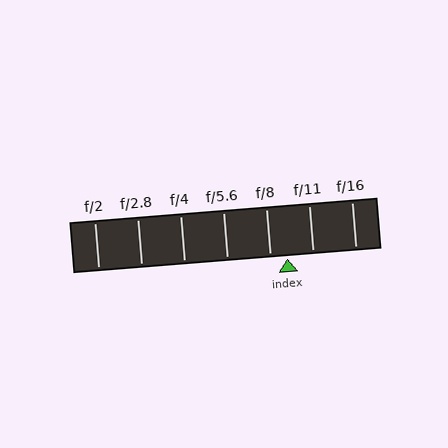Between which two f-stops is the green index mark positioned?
The index mark is between f/8 and f/11.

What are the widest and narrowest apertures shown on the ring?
The widest aperture shown is f/2 and the narrowest is f/16.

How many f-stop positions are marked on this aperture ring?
There are 7 f-stop positions marked.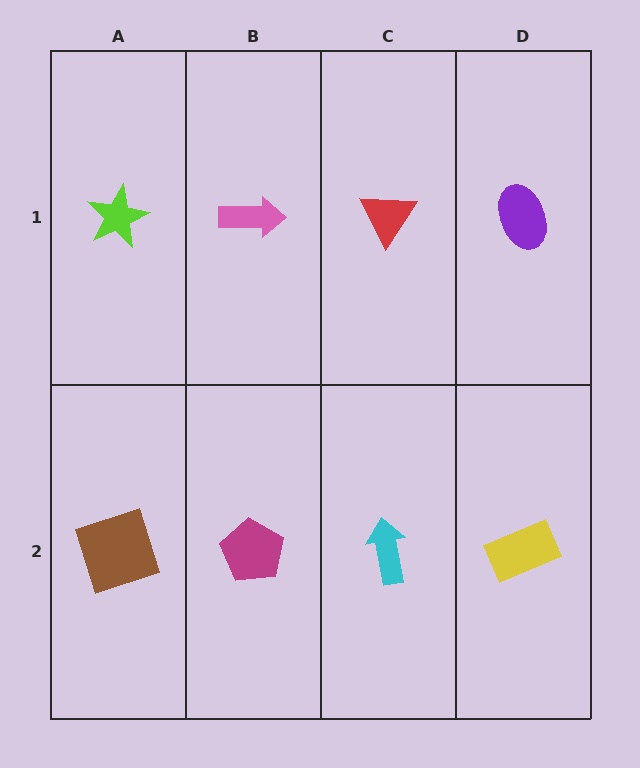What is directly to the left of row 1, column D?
A red triangle.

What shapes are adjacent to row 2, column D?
A purple ellipse (row 1, column D), a cyan arrow (row 2, column C).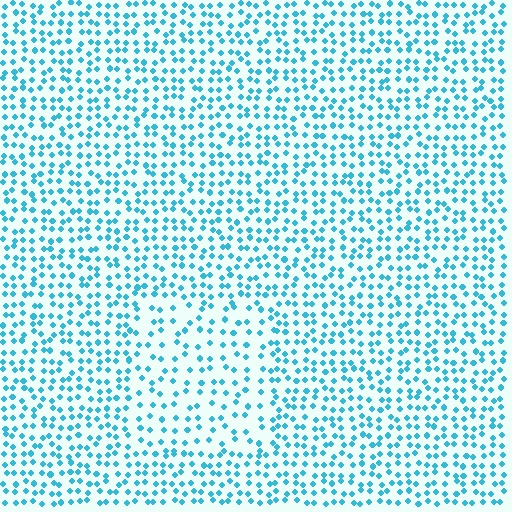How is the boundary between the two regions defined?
The boundary is defined by a change in element density (approximately 1.7x ratio). All elements are the same color, size, and shape.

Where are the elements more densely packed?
The elements are more densely packed outside the rectangle boundary.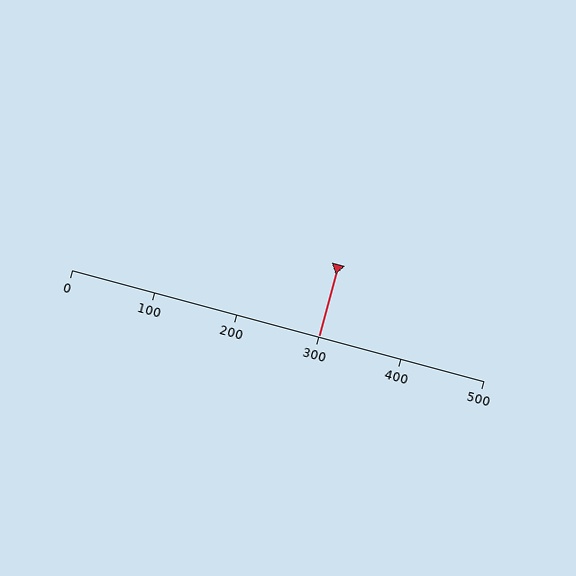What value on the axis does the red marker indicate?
The marker indicates approximately 300.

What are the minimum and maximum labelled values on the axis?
The axis runs from 0 to 500.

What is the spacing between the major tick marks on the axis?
The major ticks are spaced 100 apart.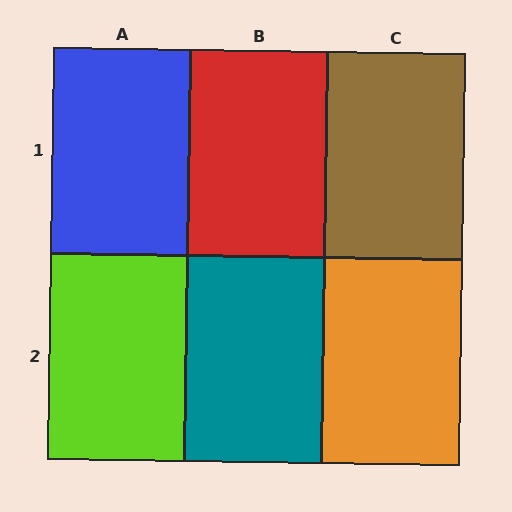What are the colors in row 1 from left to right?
Blue, red, brown.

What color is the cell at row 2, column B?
Teal.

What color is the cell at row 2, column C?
Orange.